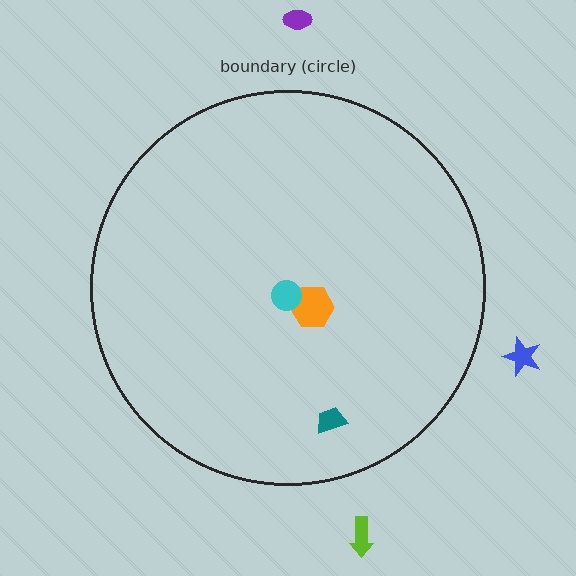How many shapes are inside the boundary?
3 inside, 3 outside.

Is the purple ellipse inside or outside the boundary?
Outside.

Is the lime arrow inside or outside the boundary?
Outside.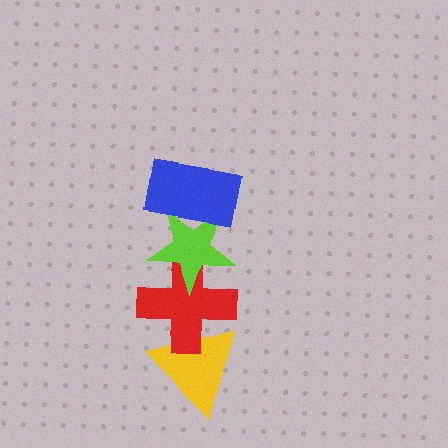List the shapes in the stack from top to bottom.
From top to bottom: the blue rectangle, the lime star, the red cross, the yellow triangle.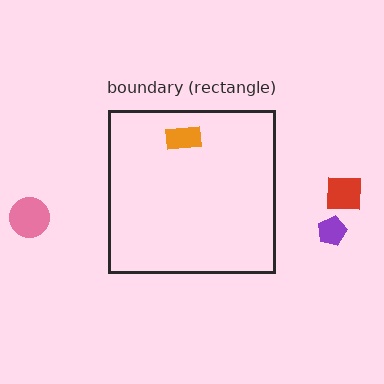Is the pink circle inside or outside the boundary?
Outside.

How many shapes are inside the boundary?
1 inside, 3 outside.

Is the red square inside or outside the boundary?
Outside.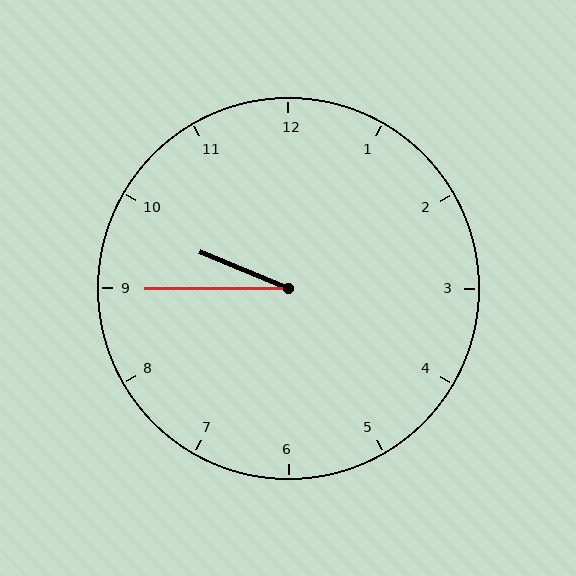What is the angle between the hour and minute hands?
Approximately 22 degrees.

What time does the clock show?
9:45.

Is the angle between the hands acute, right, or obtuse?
It is acute.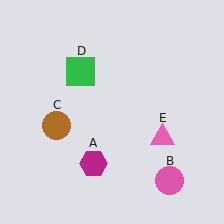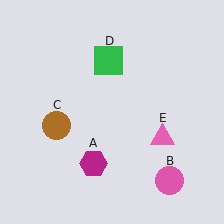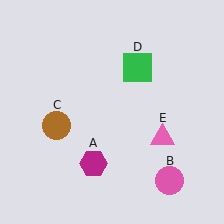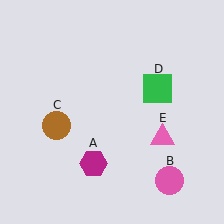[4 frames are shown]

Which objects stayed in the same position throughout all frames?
Magenta hexagon (object A) and pink circle (object B) and brown circle (object C) and pink triangle (object E) remained stationary.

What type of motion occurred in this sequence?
The green square (object D) rotated clockwise around the center of the scene.